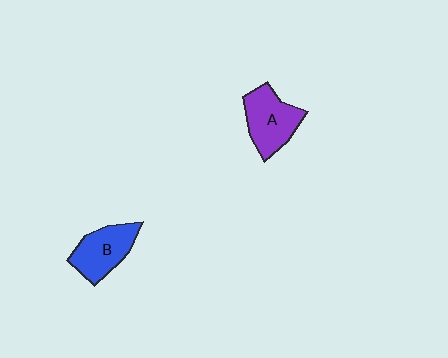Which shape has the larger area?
Shape A (purple).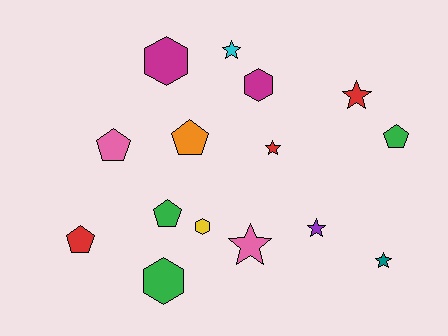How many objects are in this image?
There are 15 objects.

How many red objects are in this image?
There are 3 red objects.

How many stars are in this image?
There are 6 stars.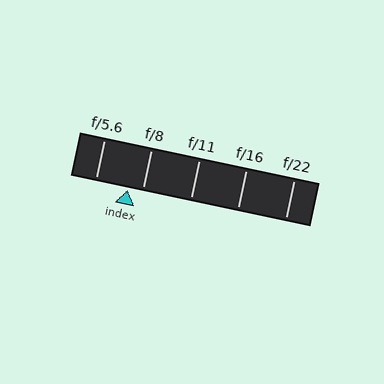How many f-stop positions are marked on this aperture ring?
There are 5 f-stop positions marked.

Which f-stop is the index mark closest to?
The index mark is closest to f/8.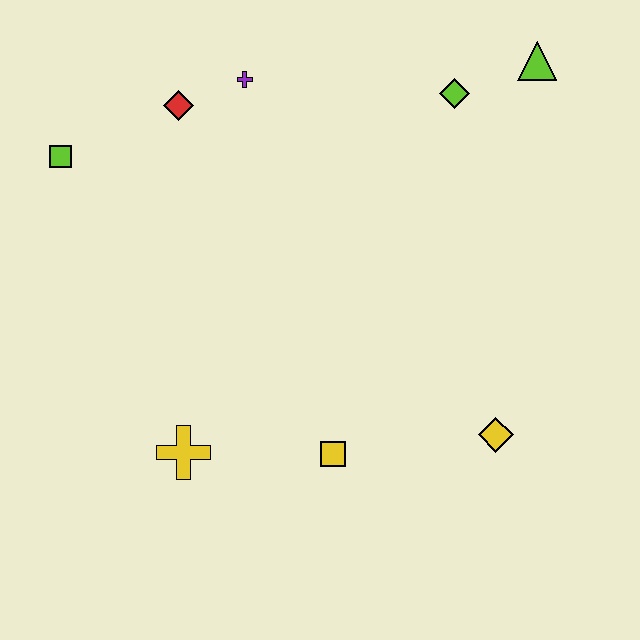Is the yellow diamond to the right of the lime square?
Yes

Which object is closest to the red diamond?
The purple cross is closest to the red diamond.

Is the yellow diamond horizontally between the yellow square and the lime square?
No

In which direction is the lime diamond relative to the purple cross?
The lime diamond is to the right of the purple cross.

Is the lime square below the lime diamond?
Yes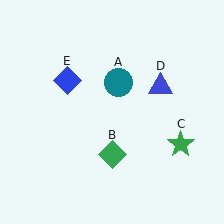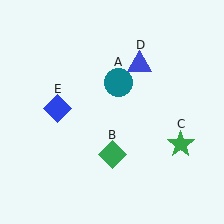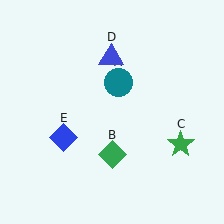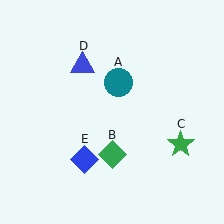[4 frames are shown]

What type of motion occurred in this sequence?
The blue triangle (object D), blue diamond (object E) rotated counterclockwise around the center of the scene.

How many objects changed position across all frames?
2 objects changed position: blue triangle (object D), blue diamond (object E).